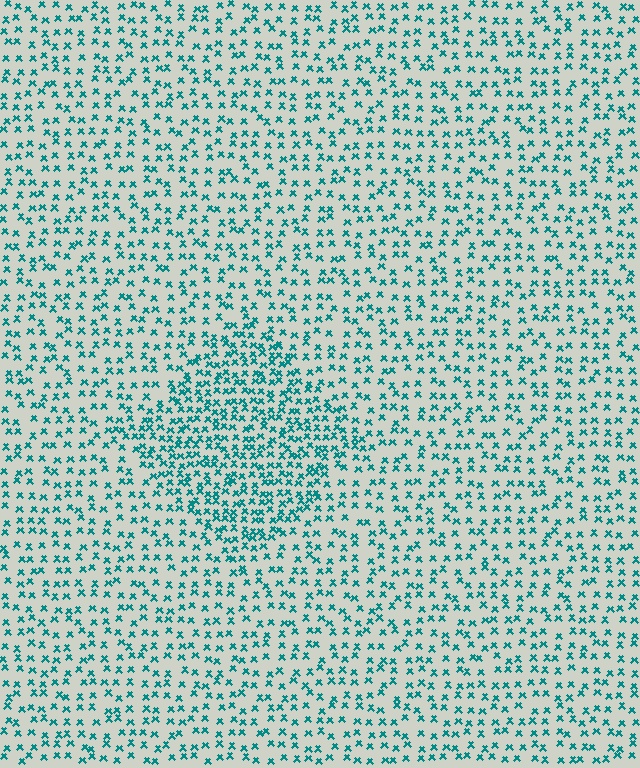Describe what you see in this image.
The image contains small teal elements arranged at two different densities. A diamond-shaped region is visible where the elements are more densely packed than the surrounding area.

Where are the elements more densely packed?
The elements are more densely packed inside the diamond boundary.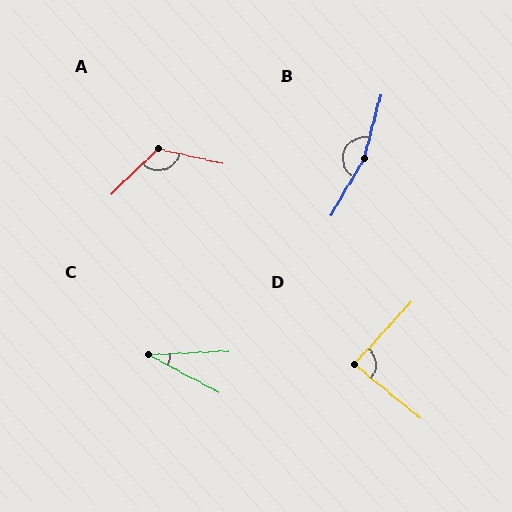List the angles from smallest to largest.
C (31°), D (86°), A (123°), B (164°).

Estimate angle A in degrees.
Approximately 123 degrees.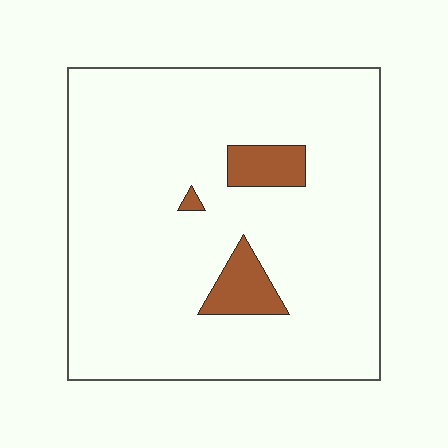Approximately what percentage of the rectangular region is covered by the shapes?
Approximately 10%.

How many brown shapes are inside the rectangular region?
3.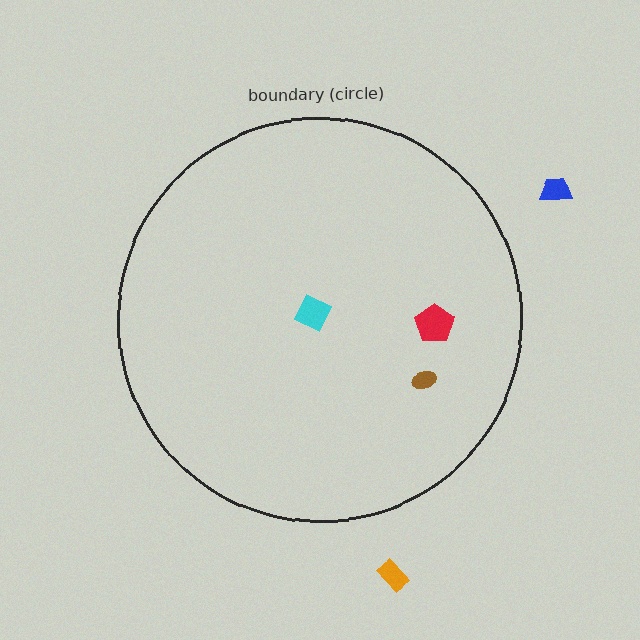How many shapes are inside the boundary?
3 inside, 2 outside.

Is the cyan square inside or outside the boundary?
Inside.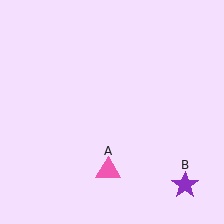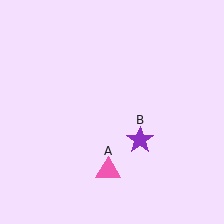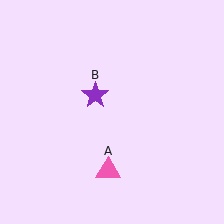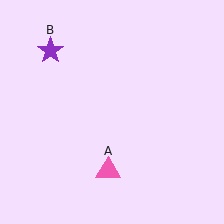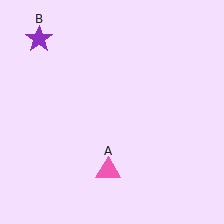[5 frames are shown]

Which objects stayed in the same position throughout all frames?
Pink triangle (object A) remained stationary.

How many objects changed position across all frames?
1 object changed position: purple star (object B).